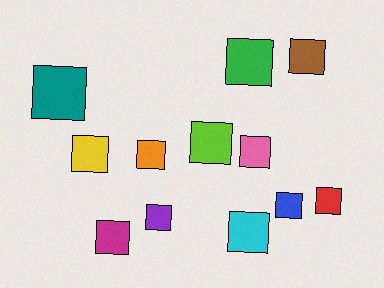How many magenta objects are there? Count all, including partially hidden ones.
There is 1 magenta object.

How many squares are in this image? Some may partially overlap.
There are 12 squares.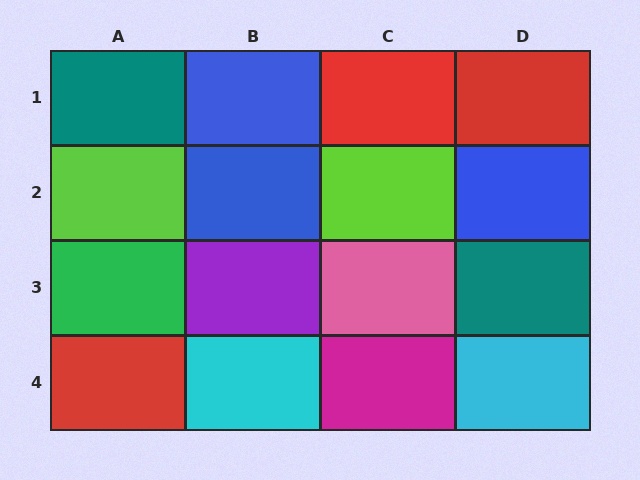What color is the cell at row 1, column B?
Blue.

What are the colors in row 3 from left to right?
Green, purple, pink, teal.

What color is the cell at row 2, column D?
Blue.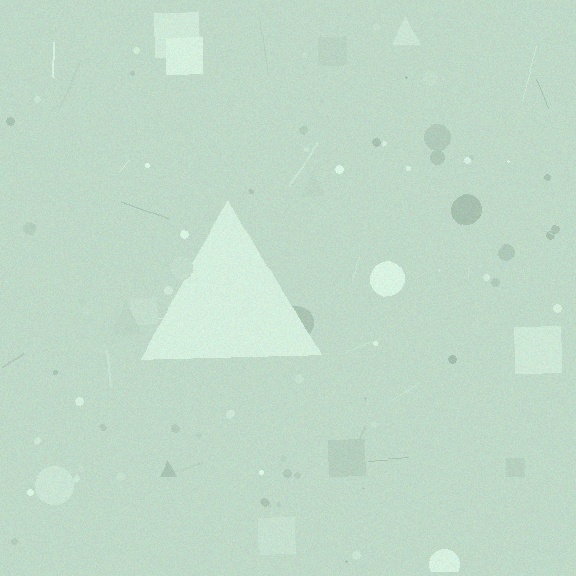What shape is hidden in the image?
A triangle is hidden in the image.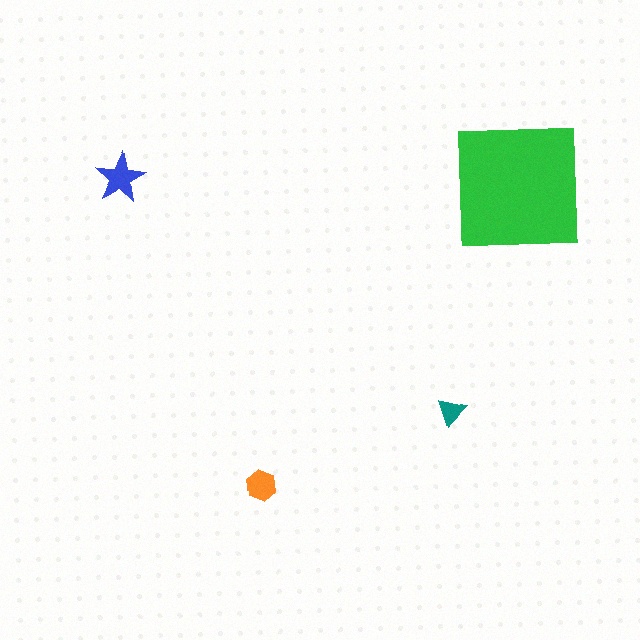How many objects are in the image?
There are 4 objects in the image.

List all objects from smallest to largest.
The teal triangle, the orange hexagon, the blue star, the green square.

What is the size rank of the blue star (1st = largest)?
2nd.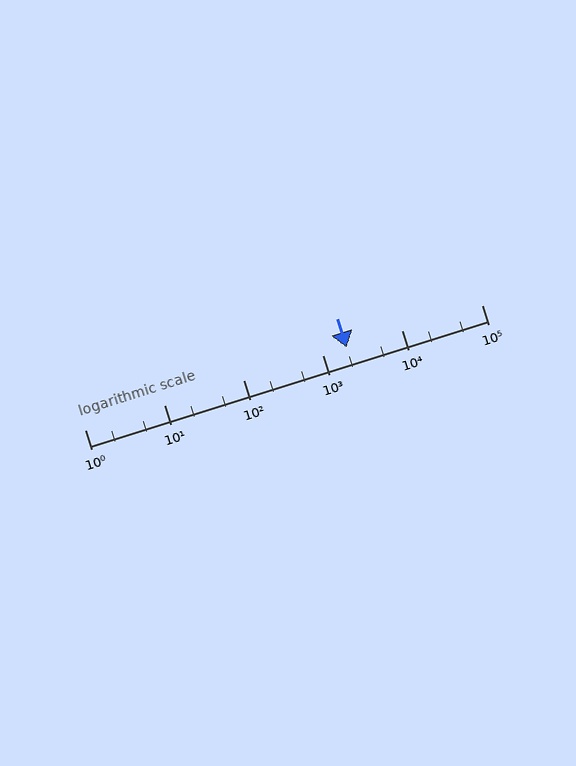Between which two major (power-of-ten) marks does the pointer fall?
The pointer is between 1000 and 10000.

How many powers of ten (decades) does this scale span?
The scale spans 5 decades, from 1 to 100000.